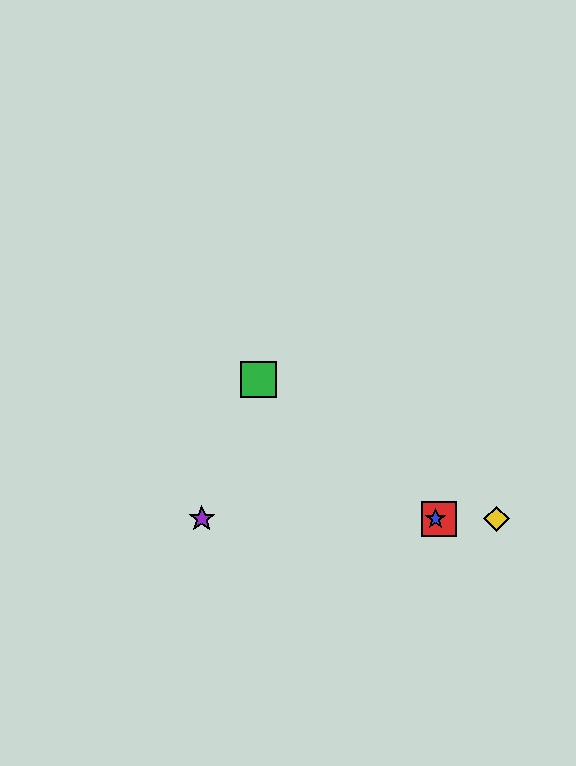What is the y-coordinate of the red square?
The red square is at y≈519.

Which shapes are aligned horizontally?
The red square, the blue star, the yellow diamond, the purple star are aligned horizontally.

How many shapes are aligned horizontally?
4 shapes (the red square, the blue star, the yellow diamond, the purple star) are aligned horizontally.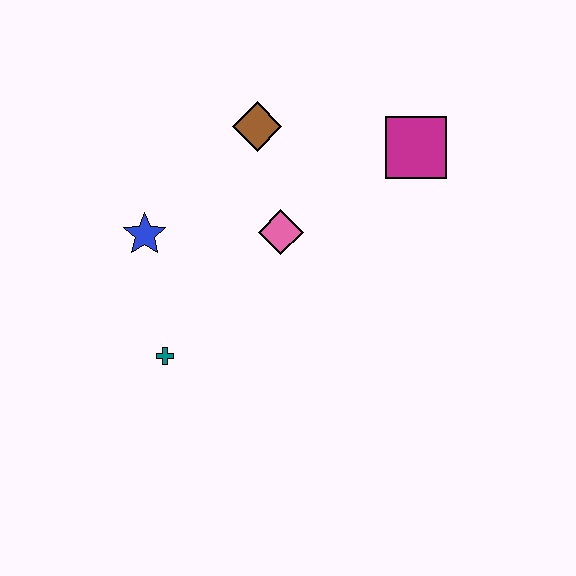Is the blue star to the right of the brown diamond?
No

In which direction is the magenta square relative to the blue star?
The magenta square is to the right of the blue star.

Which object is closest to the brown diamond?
The pink diamond is closest to the brown diamond.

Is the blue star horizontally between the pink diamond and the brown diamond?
No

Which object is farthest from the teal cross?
The magenta square is farthest from the teal cross.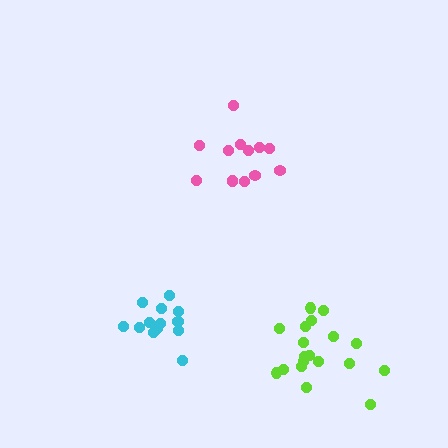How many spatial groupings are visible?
There are 3 spatial groupings.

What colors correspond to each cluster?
The clusters are colored: pink, lime, cyan.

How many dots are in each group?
Group 1: 13 dots, Group 2: 19 dots, Group 3: 13 dots (45 total).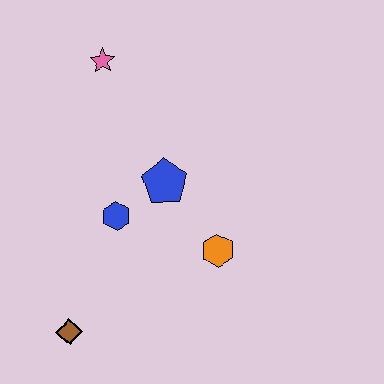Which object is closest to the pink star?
The blue pentagon is closest to the pink star.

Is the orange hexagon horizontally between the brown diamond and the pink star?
No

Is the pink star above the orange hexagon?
Yes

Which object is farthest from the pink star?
The brown diamond is farthest from the pink star.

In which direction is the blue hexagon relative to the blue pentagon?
The blue hexagon is to the left of the blue pentagon.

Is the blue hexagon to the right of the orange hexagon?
No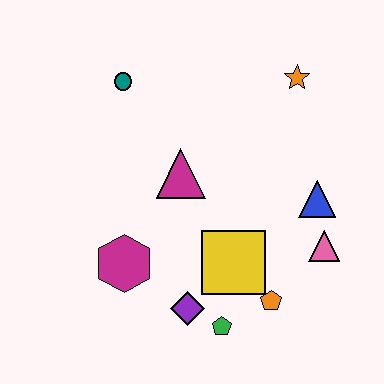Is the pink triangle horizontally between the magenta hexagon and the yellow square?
No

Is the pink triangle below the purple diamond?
No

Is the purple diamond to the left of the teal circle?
No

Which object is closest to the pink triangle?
The blue triangle is closest to the pink triangle.